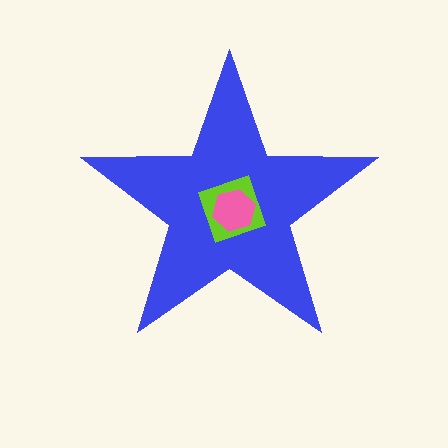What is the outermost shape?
The blue star.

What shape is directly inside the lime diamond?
The pink hexagon.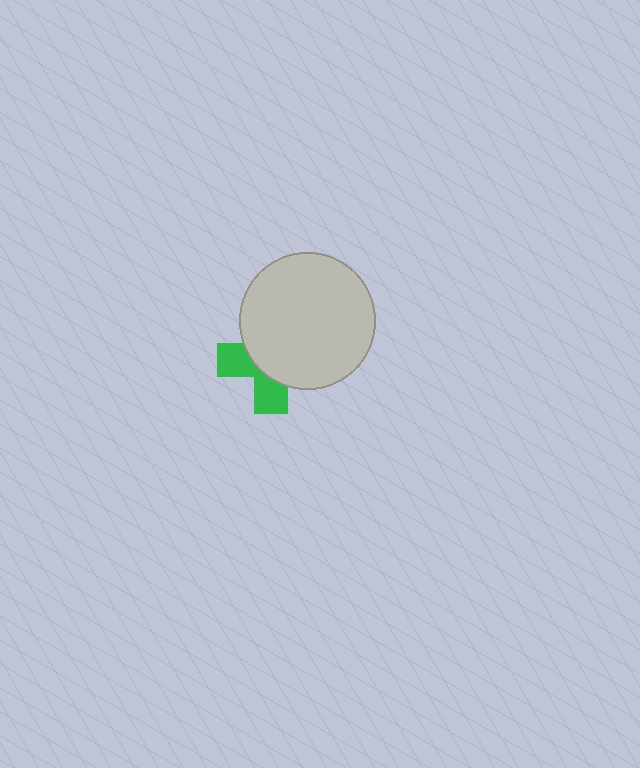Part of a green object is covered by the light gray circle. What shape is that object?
It is a cross.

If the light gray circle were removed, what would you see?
You would see the complete green cross.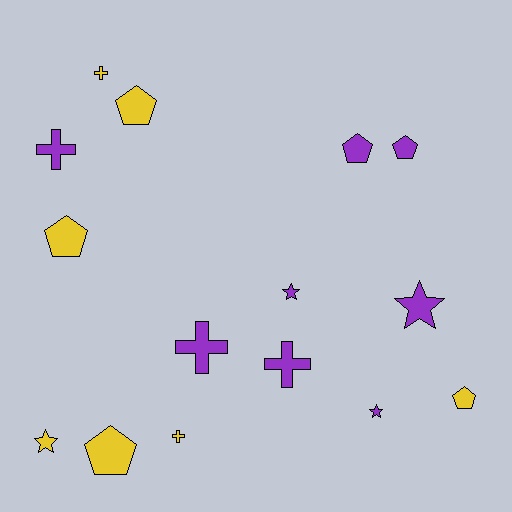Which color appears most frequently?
Purple, with 8 objects.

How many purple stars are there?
There are 3 purple stars.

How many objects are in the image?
There are 15 objects.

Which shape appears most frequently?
Pentagon, with 6 objects.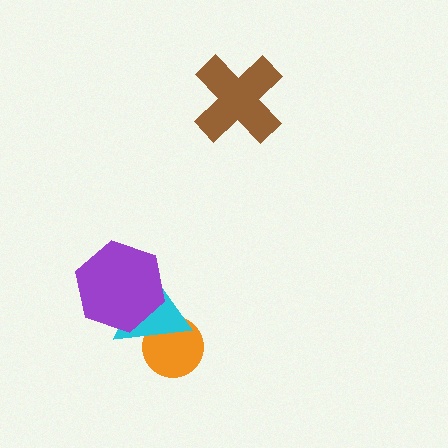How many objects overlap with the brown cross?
0 objects overlap with the brown cross.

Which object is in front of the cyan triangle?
The purple hexagon is in front of the cyan triangle.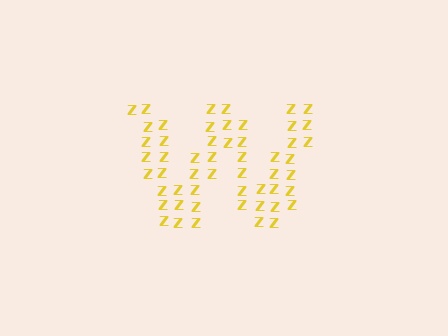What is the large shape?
The large shape is the letter W.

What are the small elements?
The small elements are letter Z's.